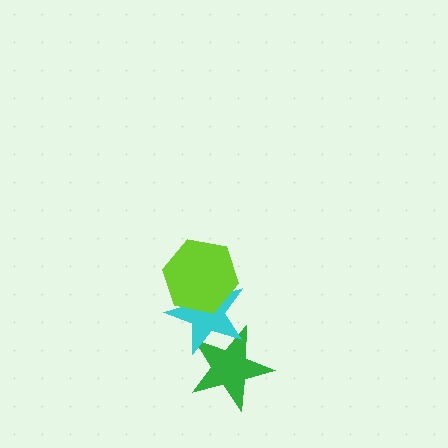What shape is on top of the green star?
The cyan star is on top of the green star.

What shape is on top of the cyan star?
The lime hexagon is on top of the cyan star.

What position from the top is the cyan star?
The cyan star is 2nd from the top.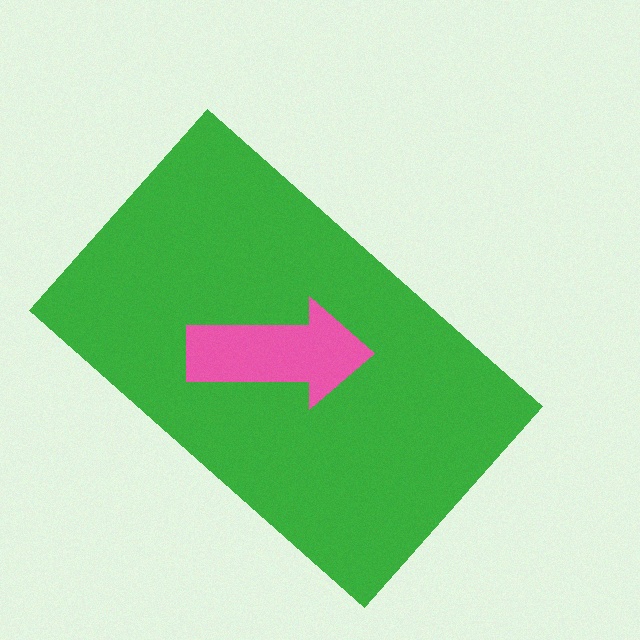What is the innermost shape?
The pink arrow.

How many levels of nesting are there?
2.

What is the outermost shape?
The green rectangle.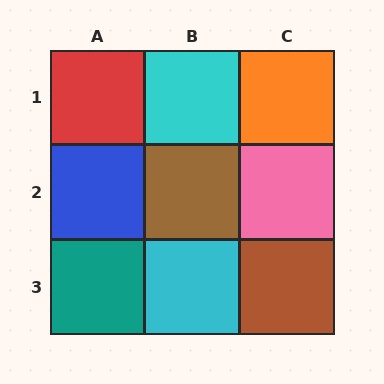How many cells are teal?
1 cell is teal.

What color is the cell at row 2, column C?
Pink.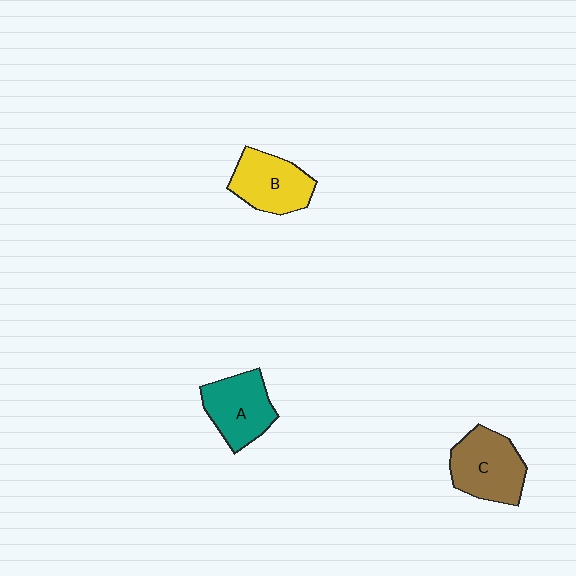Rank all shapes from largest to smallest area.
From largest to smallest: C (brown), A (teal), B (yellow).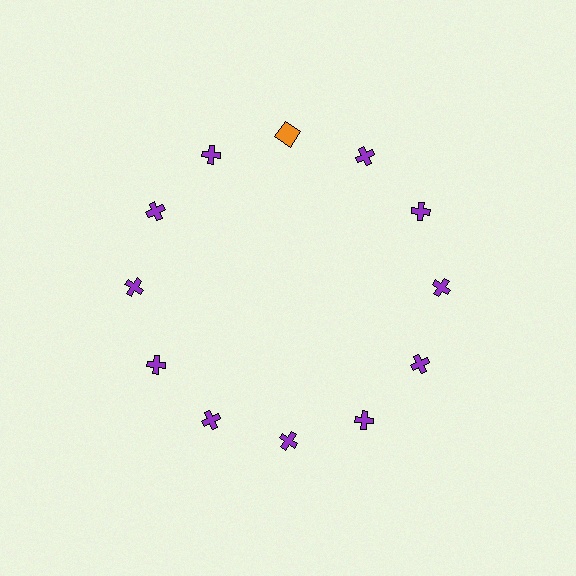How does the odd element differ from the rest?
It differs in both color (orange instead of purple) and shape (square instead of cross).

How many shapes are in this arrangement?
There are 12 shapes arranged in a ring pattern.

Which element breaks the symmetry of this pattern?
The orange square at roughly the 12 o'clock position breaks the symmetry. All other shapes are purple crosses.